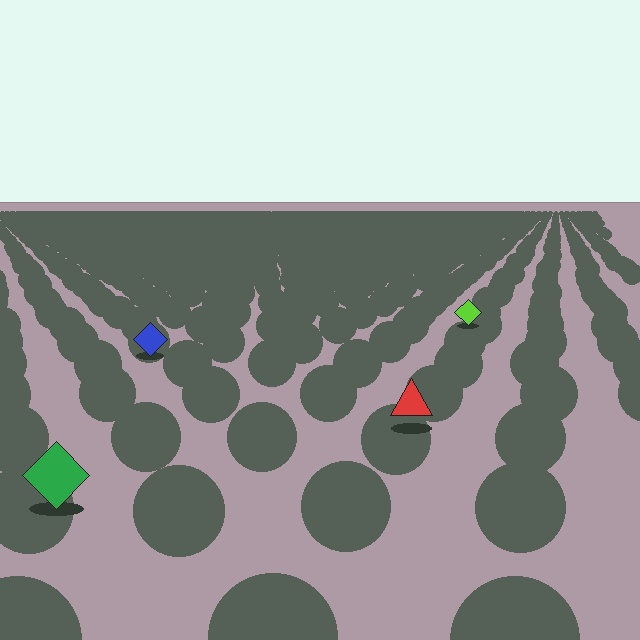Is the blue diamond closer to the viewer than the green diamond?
No. The green diamond is closer — you can tell from the texture gradient: the ground texture is coarser near it.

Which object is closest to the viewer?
The green diamond is closest. The texture marks near it are larger and more spread out.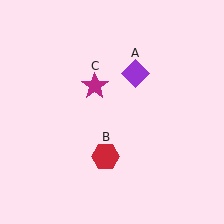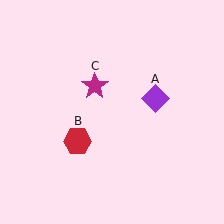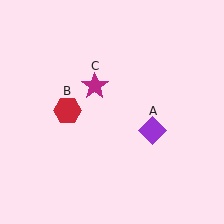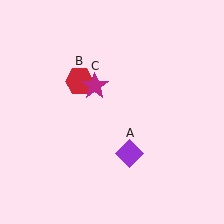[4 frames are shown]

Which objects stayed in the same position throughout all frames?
Magenta star (object C) remained stationary.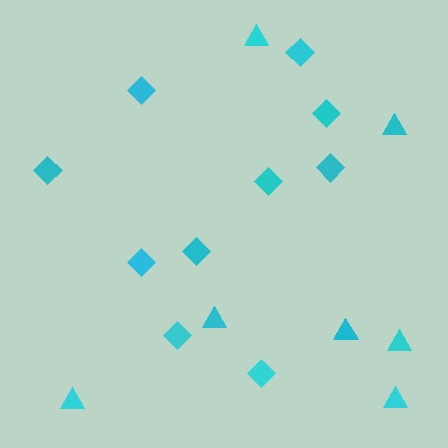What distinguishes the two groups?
There are 2 groups: one group of diamonds (10) and one group of triangles (7).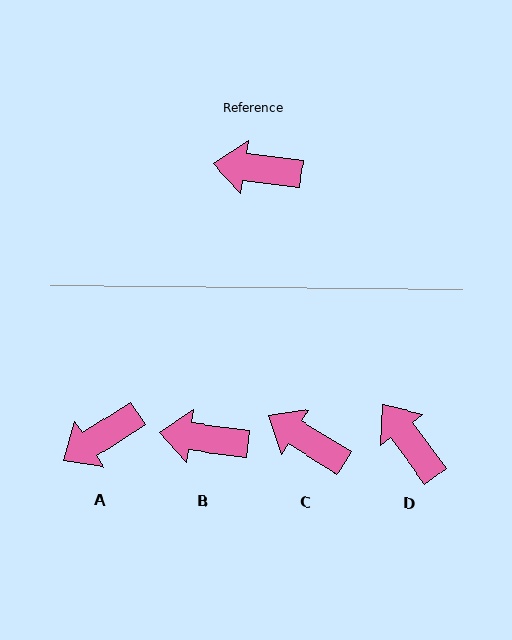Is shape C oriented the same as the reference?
No, it is off by about 24 degrees.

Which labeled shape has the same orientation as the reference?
B.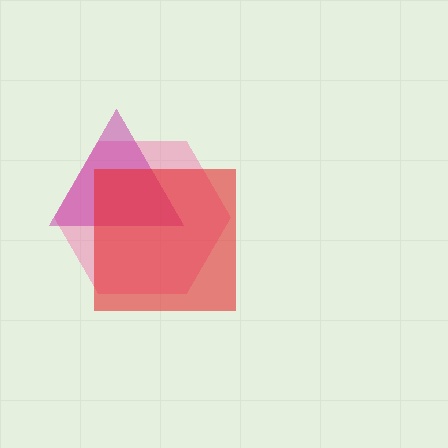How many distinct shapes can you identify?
There are 3 distinct shapes: a pink hexagon, a magenta triangle, a red square.